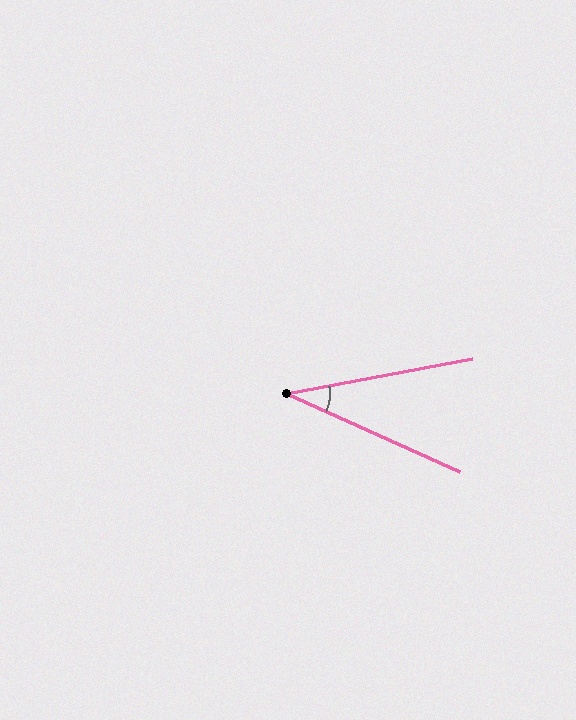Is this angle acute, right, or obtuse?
It is acute.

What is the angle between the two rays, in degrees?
Approximately 35 degrees.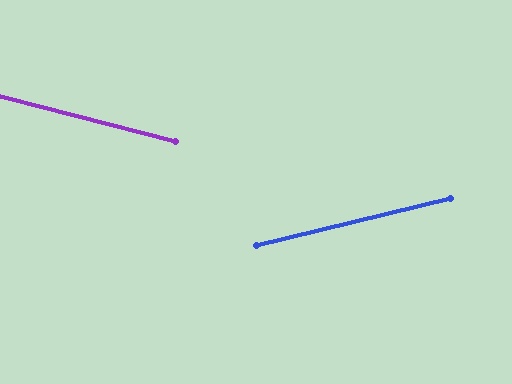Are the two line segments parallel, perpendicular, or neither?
Neither parallel nor perpendicular — they differ by about 28°.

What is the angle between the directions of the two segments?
Approximately 28 degrees.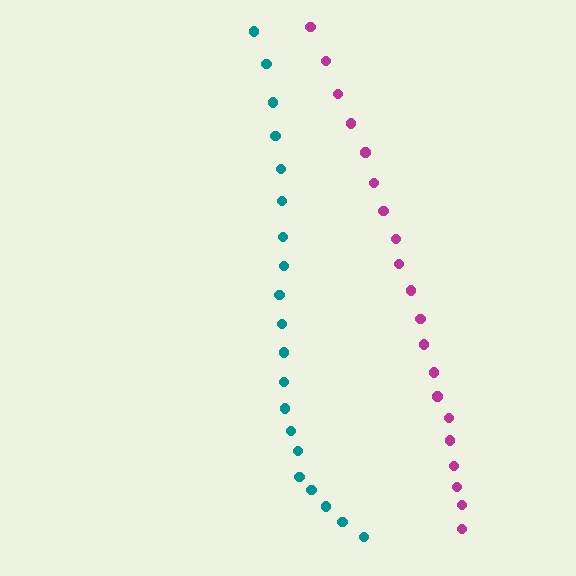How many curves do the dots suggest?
There are 2 distinct paths.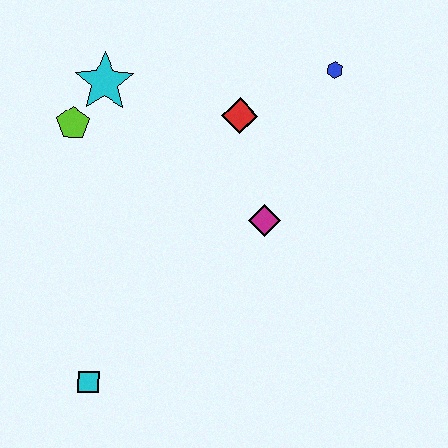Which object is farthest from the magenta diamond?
The cyan square is farthest from the magenta diamond.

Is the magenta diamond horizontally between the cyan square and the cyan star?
No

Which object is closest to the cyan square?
The magenta diamond is closest to the cyan square.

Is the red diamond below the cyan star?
Yes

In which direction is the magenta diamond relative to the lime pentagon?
The magenta diamond is to the right of the lime pentagon.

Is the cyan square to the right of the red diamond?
No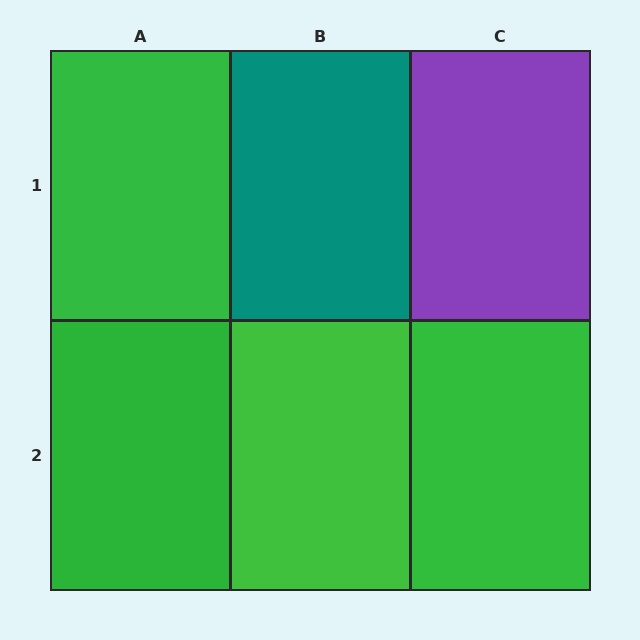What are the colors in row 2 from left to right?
Green, green, green.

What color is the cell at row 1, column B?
Teal.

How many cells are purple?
1 cell is purple.